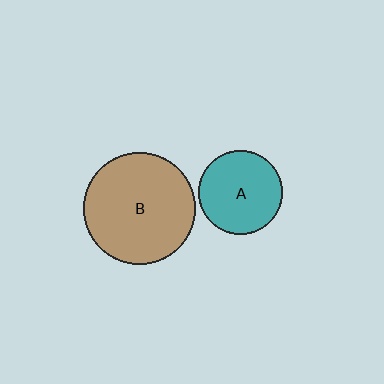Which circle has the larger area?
Circle B (brown).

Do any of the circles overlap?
No, none of the circles overlap.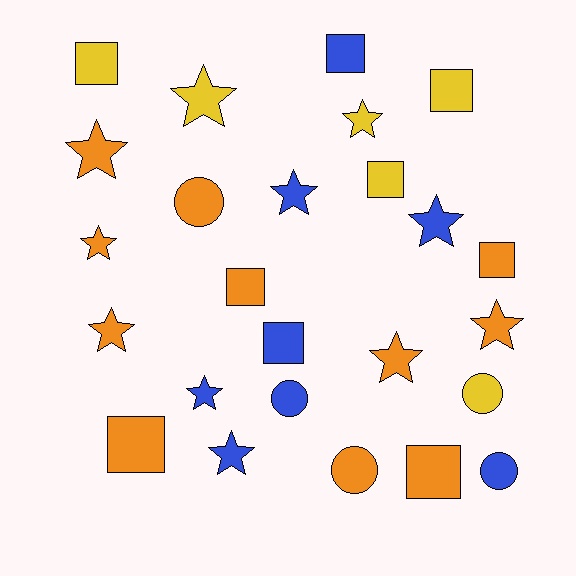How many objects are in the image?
There are 25 objects.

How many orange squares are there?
There are 4 orange squares.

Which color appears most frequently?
Orange, with 11 objects.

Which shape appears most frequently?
Star, with 11 objects.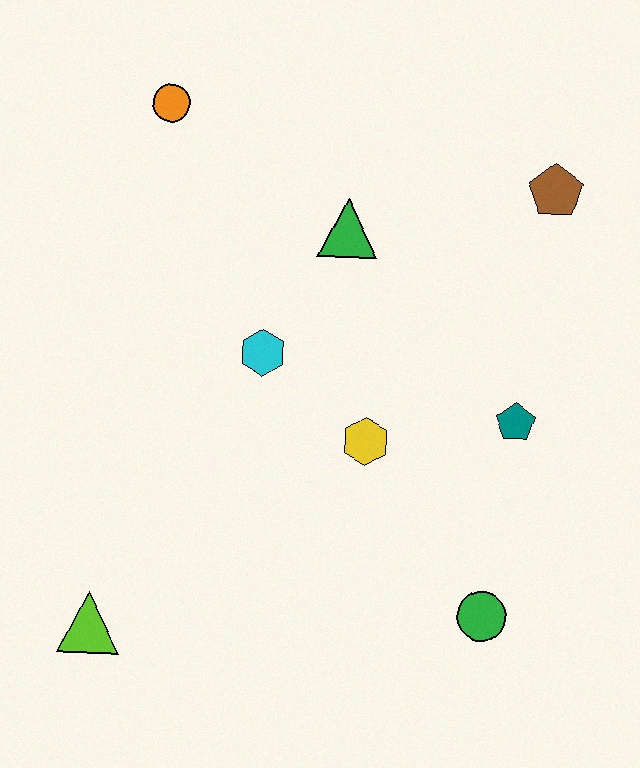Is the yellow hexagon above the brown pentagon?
No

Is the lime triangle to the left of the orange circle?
Yes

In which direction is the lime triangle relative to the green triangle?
The lime triangle is below the green triangle.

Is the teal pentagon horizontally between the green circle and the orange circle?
No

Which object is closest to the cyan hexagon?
The yellow hexagon is closest to the cyan hexagon.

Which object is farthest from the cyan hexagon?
The green circle is farthest from the cyan hexagon.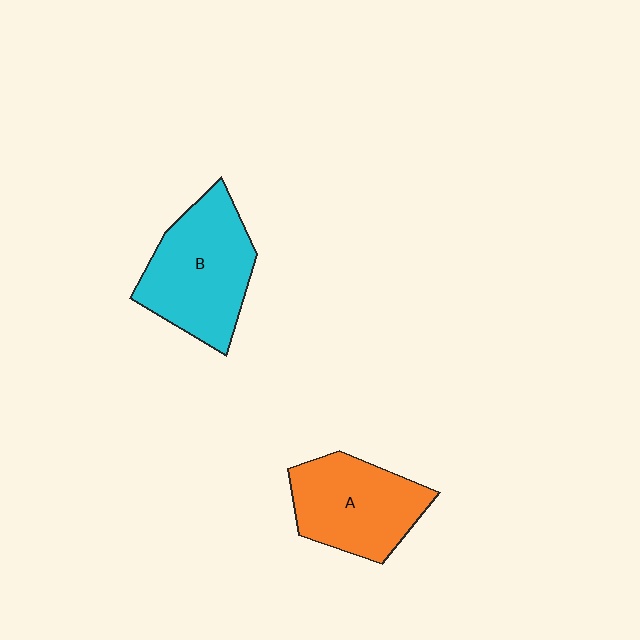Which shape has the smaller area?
Shape A (orange).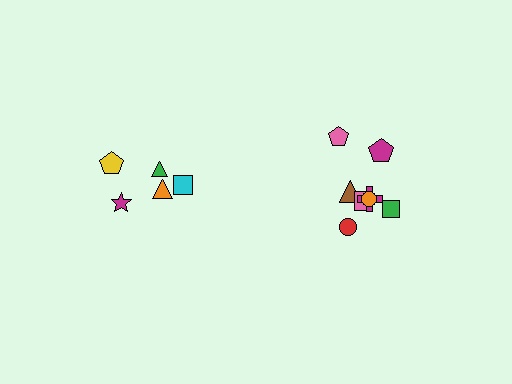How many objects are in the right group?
There are 8 objects.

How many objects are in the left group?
There are 5 objects.